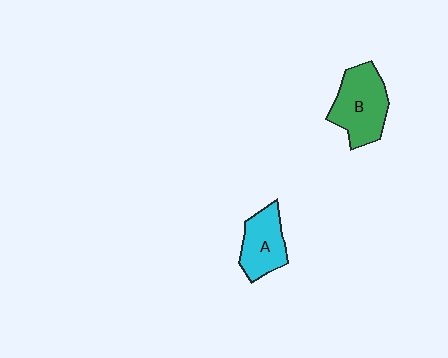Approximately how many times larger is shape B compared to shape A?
Approximately 1.3 times.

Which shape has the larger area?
Shape B (green).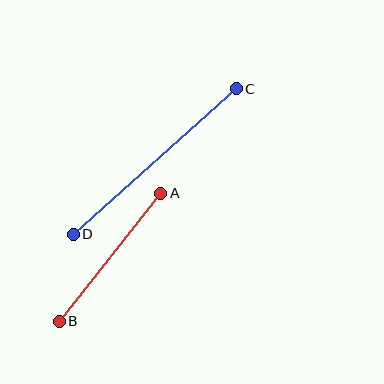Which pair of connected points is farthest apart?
Points C and D are farthest apart.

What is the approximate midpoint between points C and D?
The midpoint is at approximately (155, 162) pixels.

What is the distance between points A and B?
The distance is approximately 163 pixels.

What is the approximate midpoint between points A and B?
The midpoint is at approximately (110, 257) pixels.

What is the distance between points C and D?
The distance is approximately 219 pixels.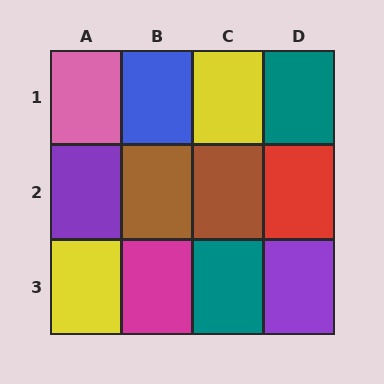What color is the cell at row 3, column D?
Purple.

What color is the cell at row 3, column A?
Yellow.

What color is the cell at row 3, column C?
Teal.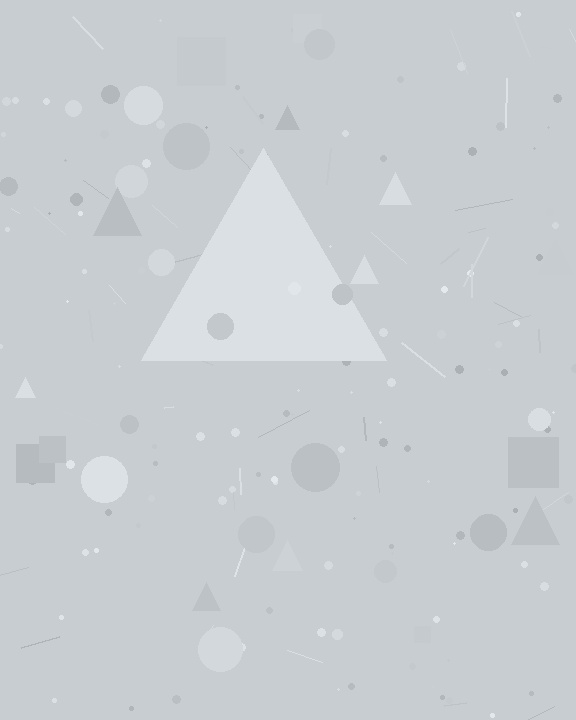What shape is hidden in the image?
A triangle is hidden in the image.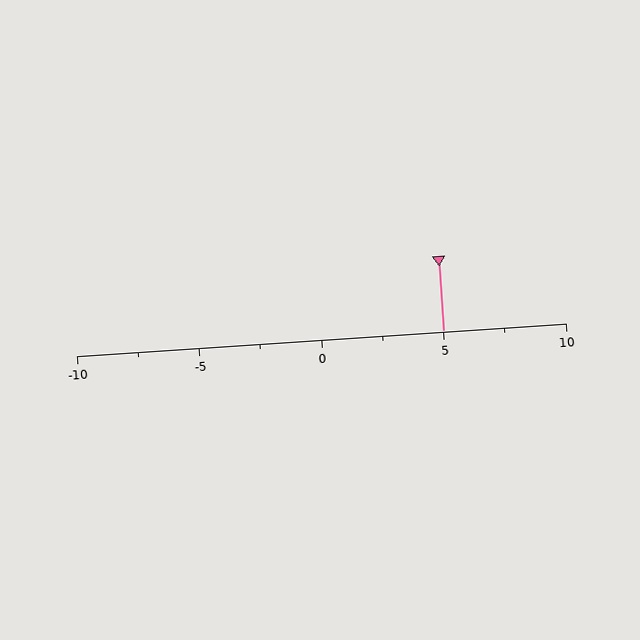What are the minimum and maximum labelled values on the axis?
The axis runs from -10 to 10.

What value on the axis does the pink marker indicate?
The marker indicates approximately 5.